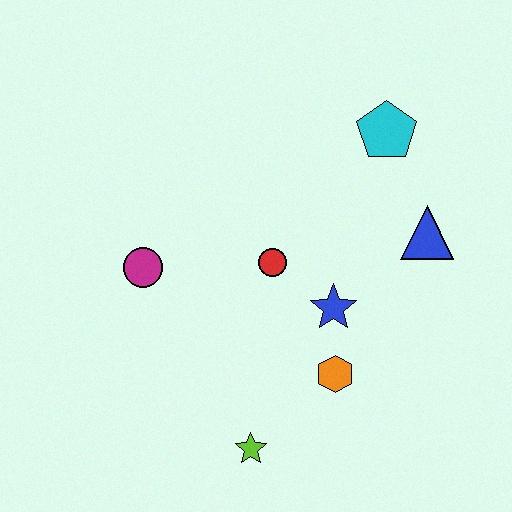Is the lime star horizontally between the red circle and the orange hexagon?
No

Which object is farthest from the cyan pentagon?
The lime star is farthest from the cyan pentagon.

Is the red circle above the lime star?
Yes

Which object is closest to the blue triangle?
The cyan pentagon is closest to the blue triangle.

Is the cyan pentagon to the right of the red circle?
Yes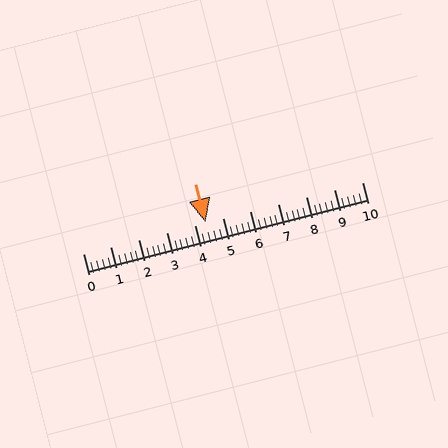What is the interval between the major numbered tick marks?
The major tick marks are spaced 1 units apart.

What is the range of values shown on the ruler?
The ruler shows values from 0 to 10.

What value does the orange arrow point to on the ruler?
The orange arrow points to approximately 4.4.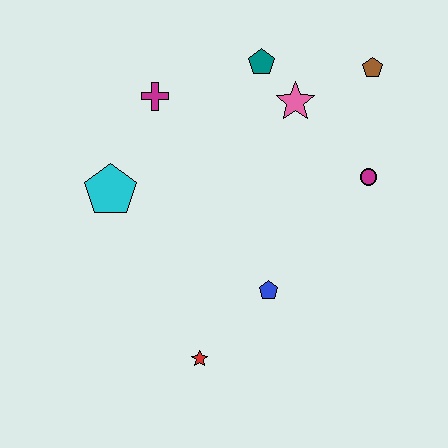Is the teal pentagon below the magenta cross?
No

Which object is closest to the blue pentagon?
The red star is closest to the blue pentagon.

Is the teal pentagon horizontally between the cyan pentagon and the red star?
No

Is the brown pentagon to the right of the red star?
Yes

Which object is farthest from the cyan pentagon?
The brown pentagon is farthest from the cyan pentagon.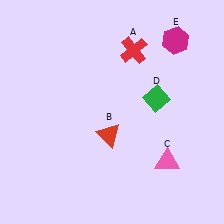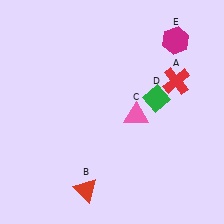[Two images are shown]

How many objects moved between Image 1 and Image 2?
3 objects moved between the two images.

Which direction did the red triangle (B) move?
The red triangle (B) moved down.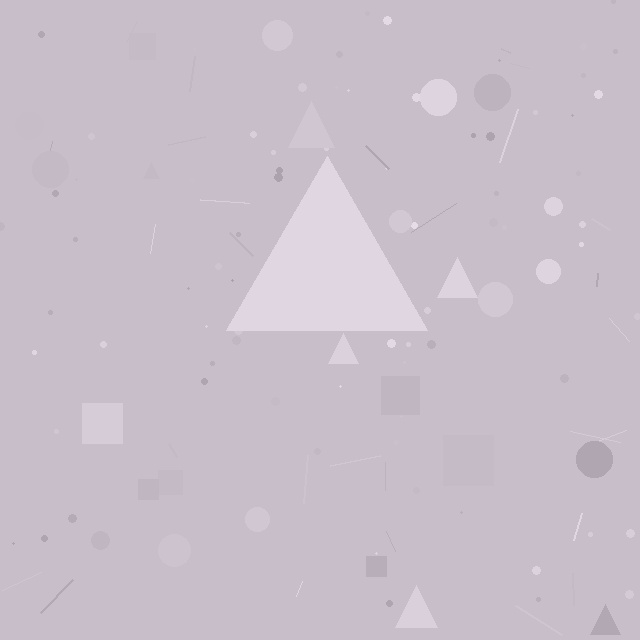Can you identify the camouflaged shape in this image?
The camouflaged shape is a triangle.